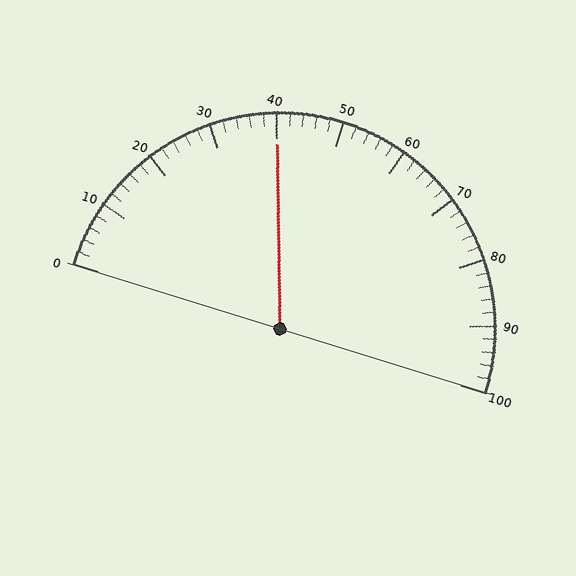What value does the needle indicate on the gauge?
The needle indicates approximately 40.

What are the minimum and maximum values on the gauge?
The gauge ranges from 0 to 100.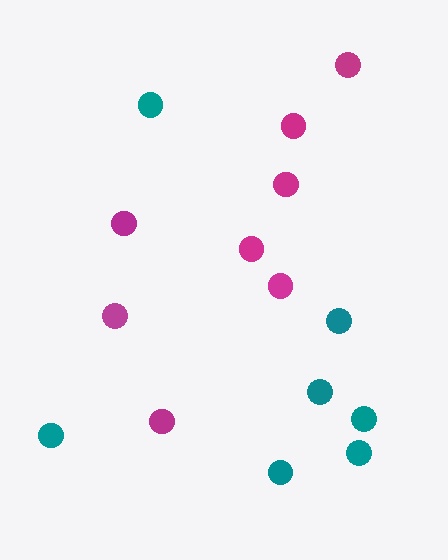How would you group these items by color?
There are 2 groups: one group of teal circles (7) and one group of magenta circles (8).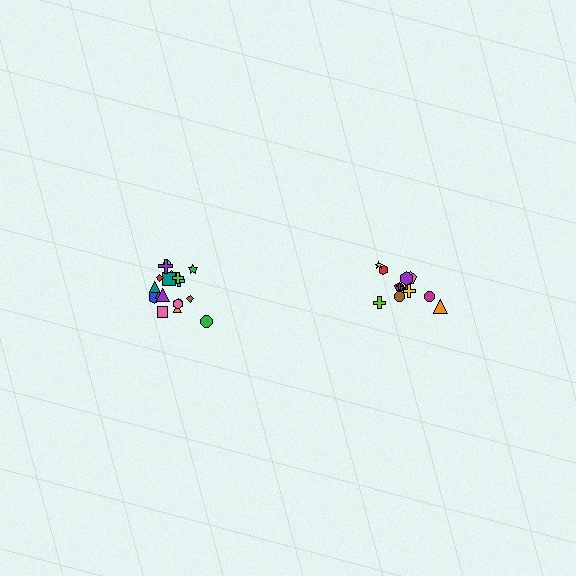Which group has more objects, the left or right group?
The left group.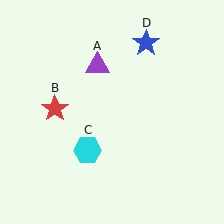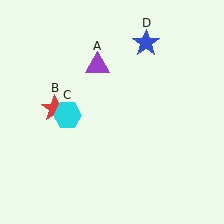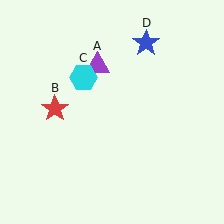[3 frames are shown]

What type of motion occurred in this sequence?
The cyan hexagon (object C) rotated clockwise around the center of the scene.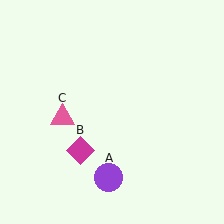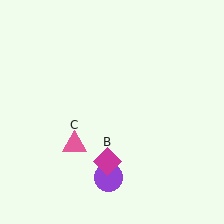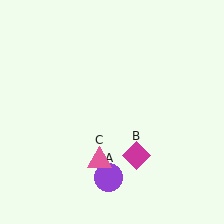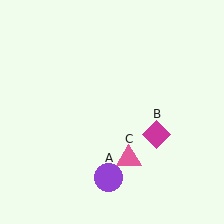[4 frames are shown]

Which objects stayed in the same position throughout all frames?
Purple circle (object A) remained stationary.